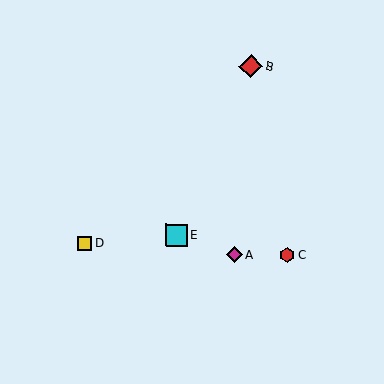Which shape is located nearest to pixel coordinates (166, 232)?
The cyan square (labeled E) at (176, 235) is nearest to that location.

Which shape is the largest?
The red diamond (labeled B) is the largest.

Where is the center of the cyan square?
The center of the cyan square is at (176, 235).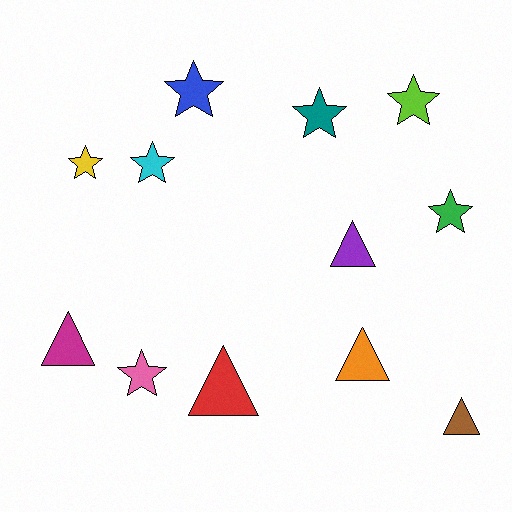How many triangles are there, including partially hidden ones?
There are 5 triangles.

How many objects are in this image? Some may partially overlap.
There are 12 objects.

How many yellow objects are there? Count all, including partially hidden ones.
There is 1 yellow object.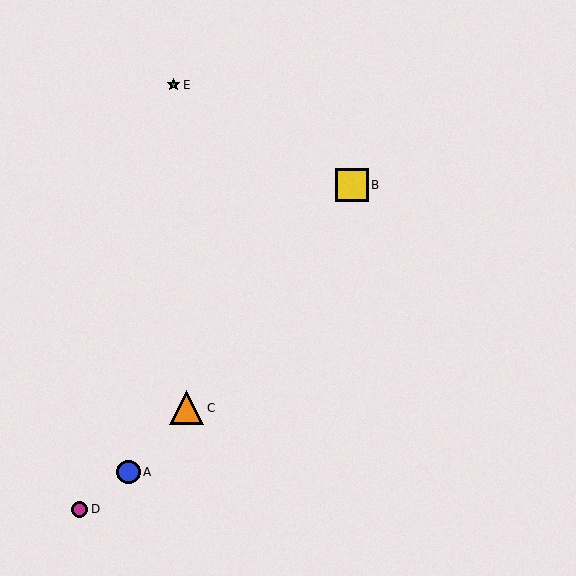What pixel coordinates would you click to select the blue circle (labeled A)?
Click at (129, 472) to select the blue circle A.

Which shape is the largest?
The orange triangle (labeled C) is the largest.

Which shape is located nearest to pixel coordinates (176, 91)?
The green star (labeled E) at (174, 85) is nearest to that location.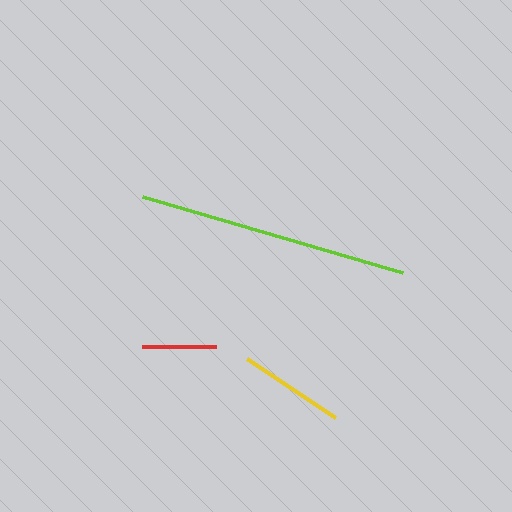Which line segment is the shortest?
The red line is the shortest at approximately 73 pixels.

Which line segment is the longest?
The lime line is the longest at approximately 271 pixels.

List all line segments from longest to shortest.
From longest to shortest: lime, yellow, red.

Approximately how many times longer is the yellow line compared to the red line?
The yellow line is approximately 1.4 times the length of the red line.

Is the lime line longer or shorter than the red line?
The lime line is longer than the red line.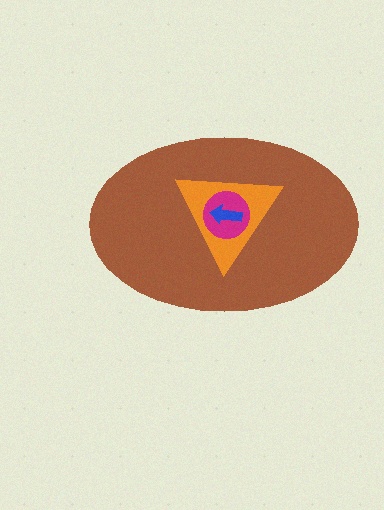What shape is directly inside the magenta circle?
The blue arrow.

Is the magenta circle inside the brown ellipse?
Yes.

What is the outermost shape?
The brown ellipse.